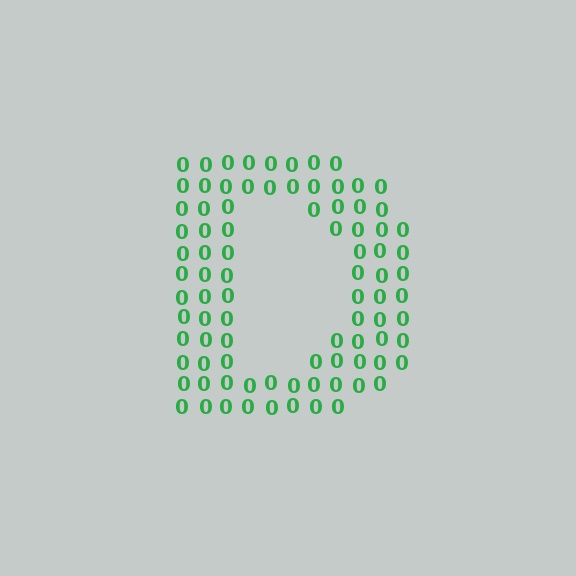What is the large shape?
The large shape is the letter D.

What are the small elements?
The small elements are digit 0's.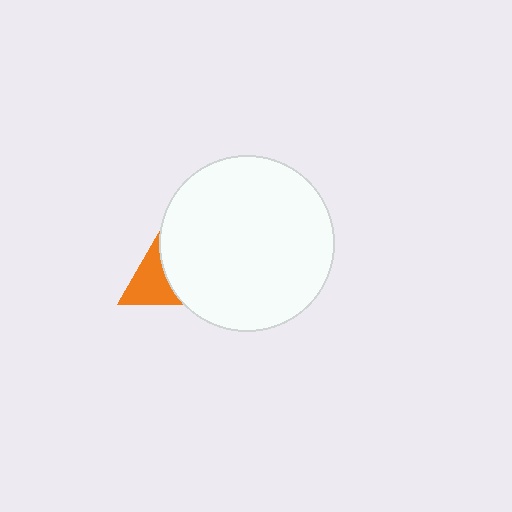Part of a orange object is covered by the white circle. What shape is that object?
It is a triangle.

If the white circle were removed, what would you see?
You would see the complete orange triangle.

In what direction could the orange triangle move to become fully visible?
The orange triangle could move left. That would shift it out from behind the white circle entirely.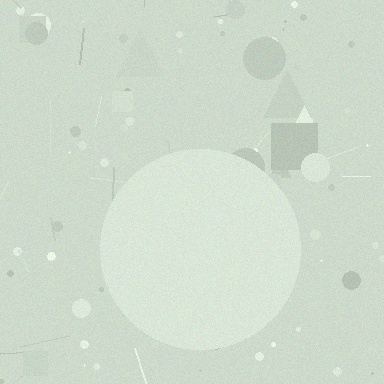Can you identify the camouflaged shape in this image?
The camouflaged shape is a circle.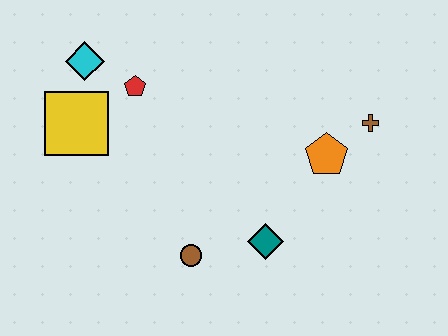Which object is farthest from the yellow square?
The brown cross is farthest from the yellow square.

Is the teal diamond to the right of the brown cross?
No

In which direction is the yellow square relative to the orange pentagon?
The yellow square is to the left of the orange pentagon.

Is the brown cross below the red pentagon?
Yes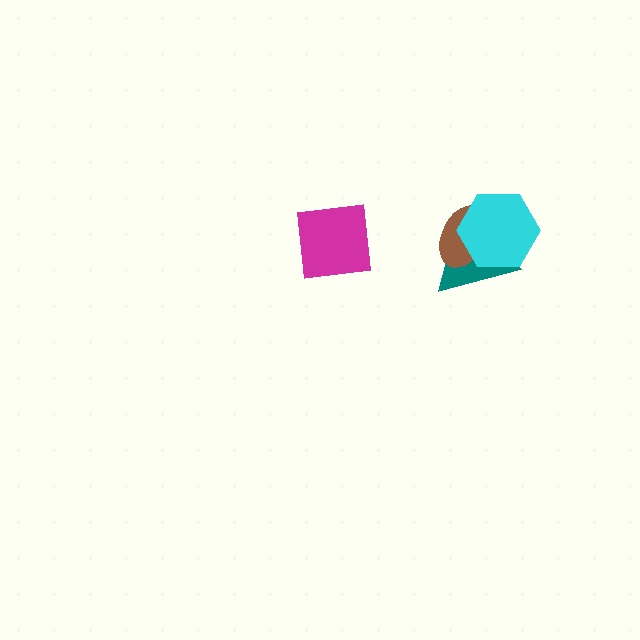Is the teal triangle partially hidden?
Yes, it is partially covered by another shape.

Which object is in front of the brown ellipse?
The cyan hexagon is in front of the brown ellipse.